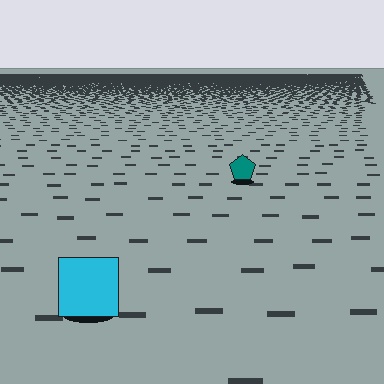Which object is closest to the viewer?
The cyan square is closest. The texture marks near it are larger and more spread out.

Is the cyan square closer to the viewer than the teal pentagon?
Yes. The cyan square is closer — you can tell from the texture gradient: the ground texture is coarser near it.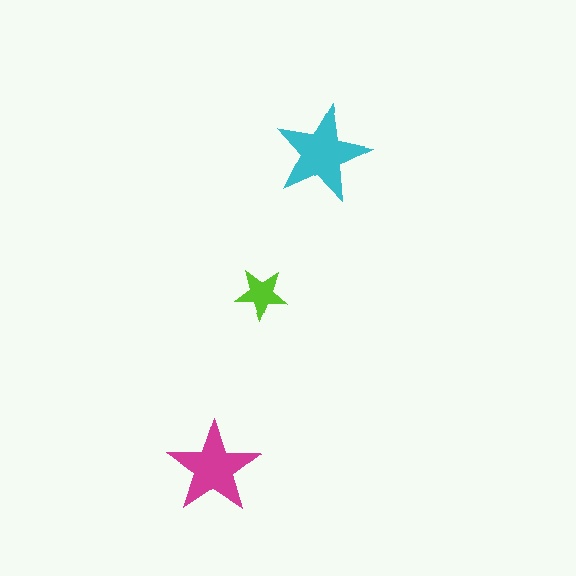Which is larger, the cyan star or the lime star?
The cyan one.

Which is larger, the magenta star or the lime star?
The magenta one.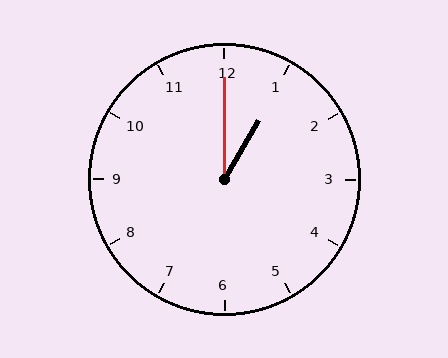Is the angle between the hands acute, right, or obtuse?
It is acute.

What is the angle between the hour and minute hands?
Approximately 30 degrees.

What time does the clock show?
1:00.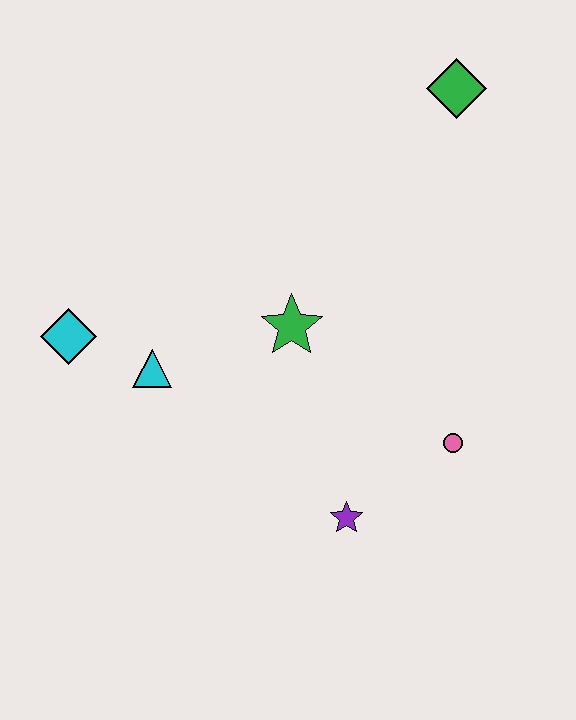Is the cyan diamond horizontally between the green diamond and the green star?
No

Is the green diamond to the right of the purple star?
Yes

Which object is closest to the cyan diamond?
The cyan triangle is closest to the cyan diamond.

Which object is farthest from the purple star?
The green diamond is farthest from the purple star.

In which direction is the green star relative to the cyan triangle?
The green star is to the right of the cyan triangle.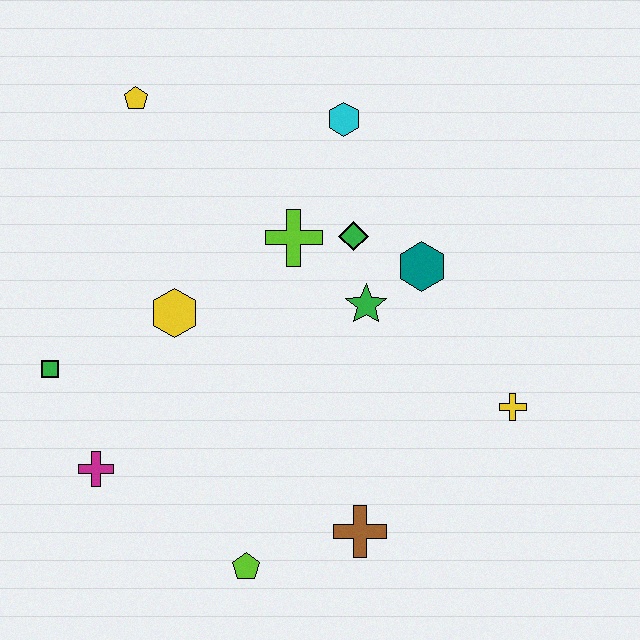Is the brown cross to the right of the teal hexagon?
No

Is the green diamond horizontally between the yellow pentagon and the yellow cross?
Yes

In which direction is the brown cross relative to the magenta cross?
The brown cross is to the right of the magenta cross.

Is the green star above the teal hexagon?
No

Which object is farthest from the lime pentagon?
The yellow pentagon is farthest from the lime pentagon.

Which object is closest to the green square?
The magenta cross is closest to the green square.